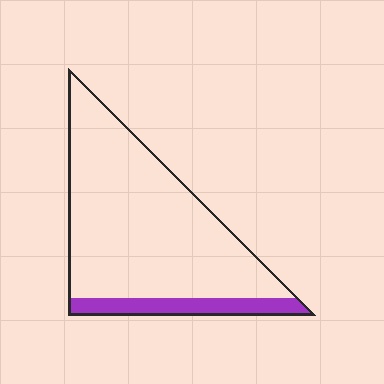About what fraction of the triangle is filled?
About one eighth (1/8).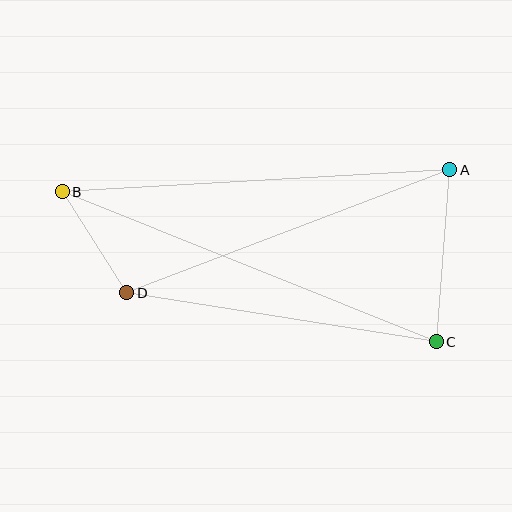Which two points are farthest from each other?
Points B and C are farthest from each other.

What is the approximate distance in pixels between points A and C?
The distance between A and C is approximately 172 pixels.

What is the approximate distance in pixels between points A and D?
The distance between A and D is approximately 345 pixels.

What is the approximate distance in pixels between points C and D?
The distance between C and D is approximately 313 pixels.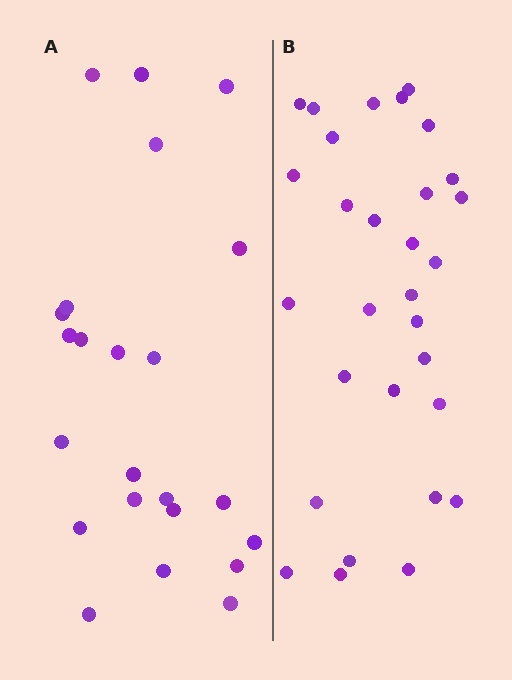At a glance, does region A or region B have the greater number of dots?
Region B (the right region) has more dots.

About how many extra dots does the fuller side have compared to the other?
Region B has roughly 8 or so more dots than region A.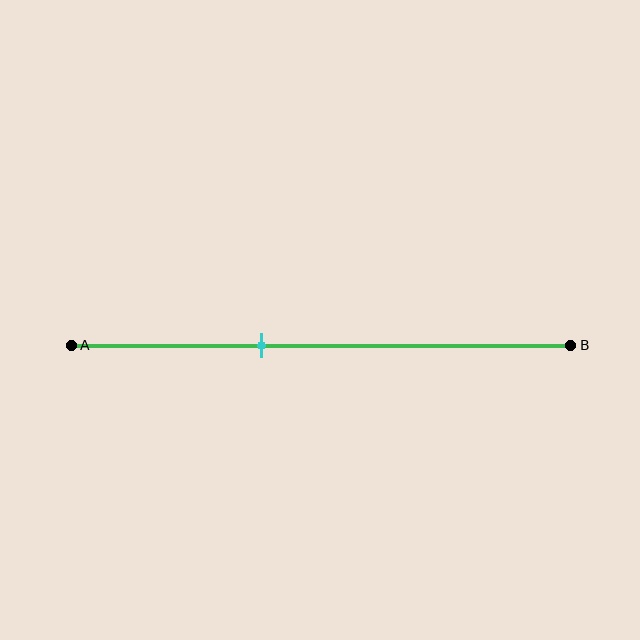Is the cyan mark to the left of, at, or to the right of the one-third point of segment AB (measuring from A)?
The cyan mark is to the right of the one-third point of segment AB.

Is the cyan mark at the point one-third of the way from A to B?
No, the mark is at about 40% from A, not at the 33% one-third point.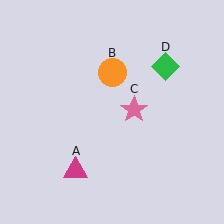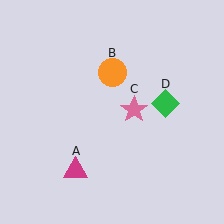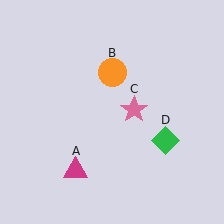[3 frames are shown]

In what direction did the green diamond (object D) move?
The green diamond (object D) moved down.